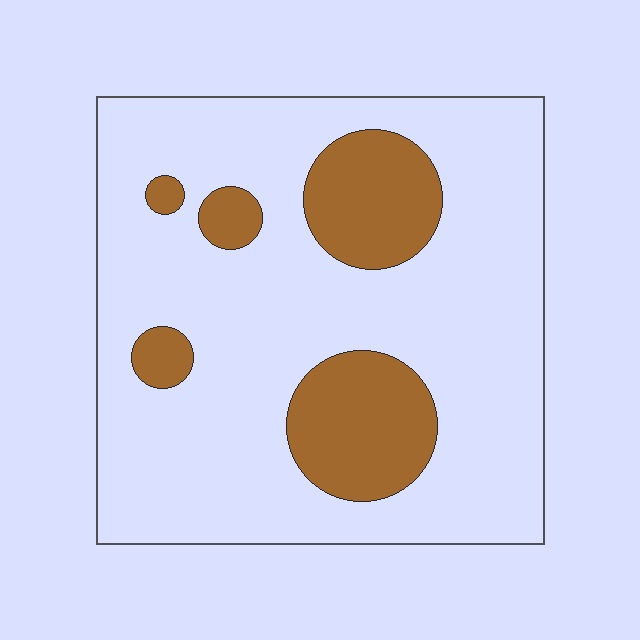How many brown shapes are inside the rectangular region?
5.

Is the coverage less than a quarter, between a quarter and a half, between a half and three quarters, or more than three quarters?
Less than a quarter.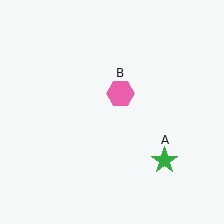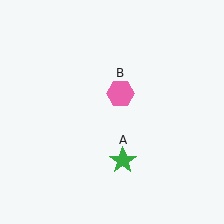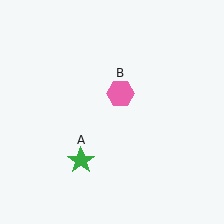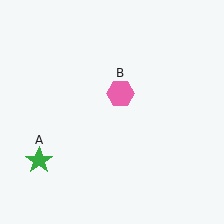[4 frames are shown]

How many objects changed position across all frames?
1 object changed position: green star (object A).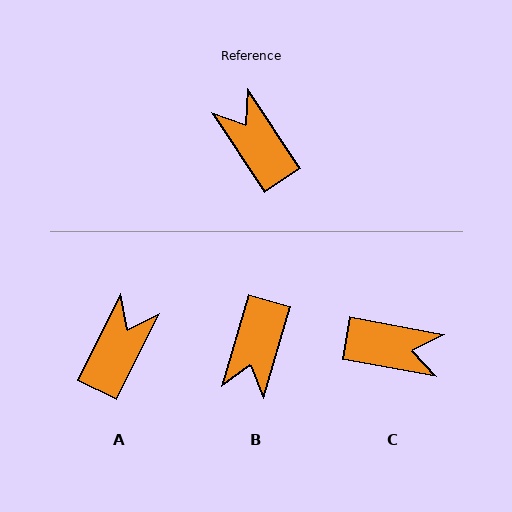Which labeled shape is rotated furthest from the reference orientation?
C, about 134 degrees away.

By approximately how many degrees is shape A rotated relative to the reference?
Approximately 60 degrees clockwise.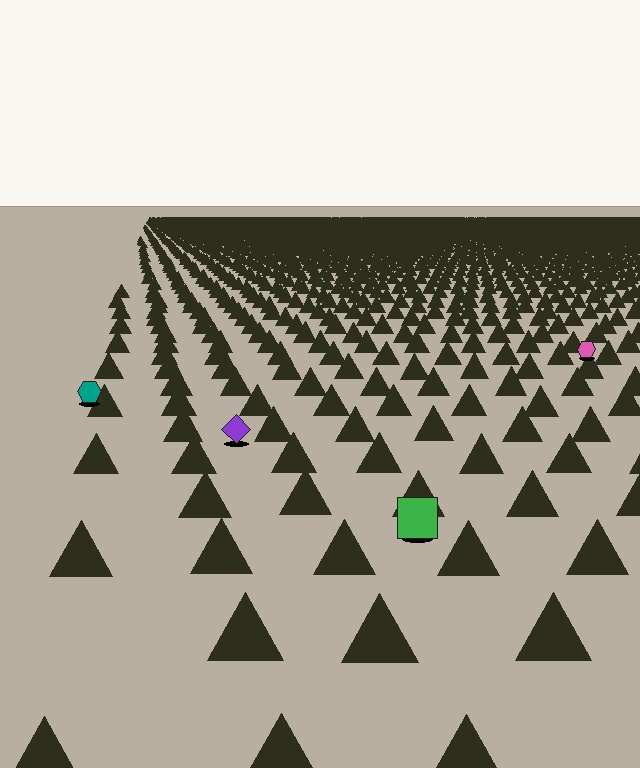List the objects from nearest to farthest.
From nearest to farthest: the green square, the purple diamond, the teal hexagon, the pink hexagon.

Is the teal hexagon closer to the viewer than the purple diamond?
No. The purple diamond is closer — you can tell from the texture gradient: the ground texture is coarser near it.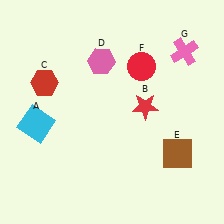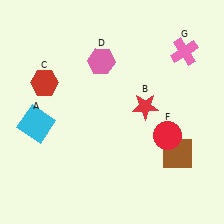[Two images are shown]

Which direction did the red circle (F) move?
The red circle (F) moved down.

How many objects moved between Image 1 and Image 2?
1 object moved between the two images.